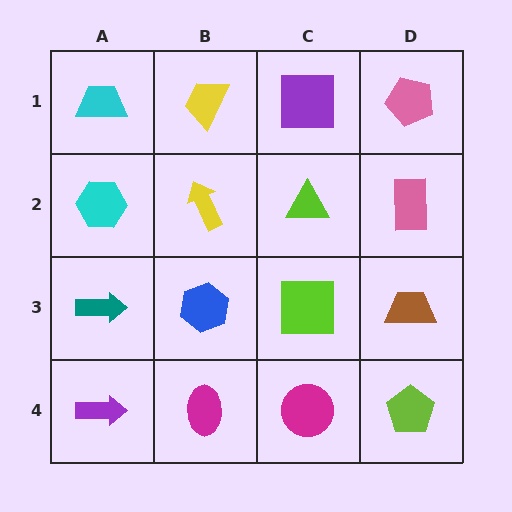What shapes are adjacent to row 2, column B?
A yellow trapezoid (row 1, column B), a blue hexagon (row 3, column B), a cyan hexagon (row 2, column A), a lime triangle (row 2, column C).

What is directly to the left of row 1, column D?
A purple square.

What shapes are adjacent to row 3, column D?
A pink rectangle (row 2, column D), a lime pentagon (row 4, column D), a lime square (row 3, column C).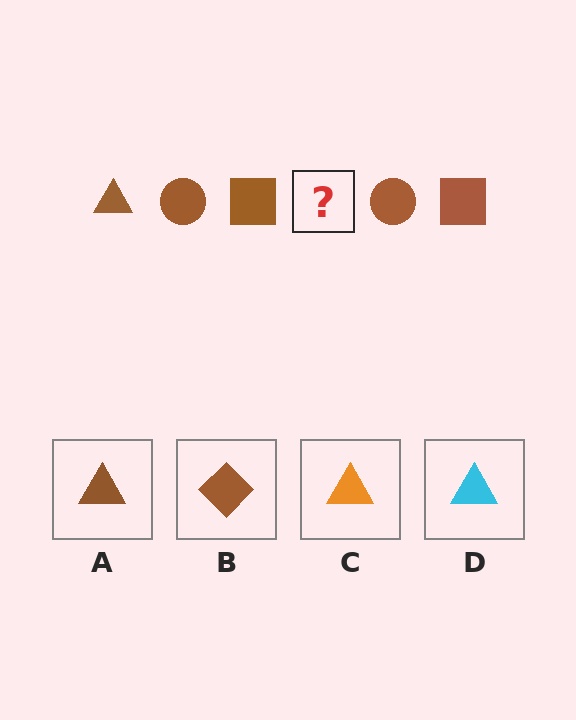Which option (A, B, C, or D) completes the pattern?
A.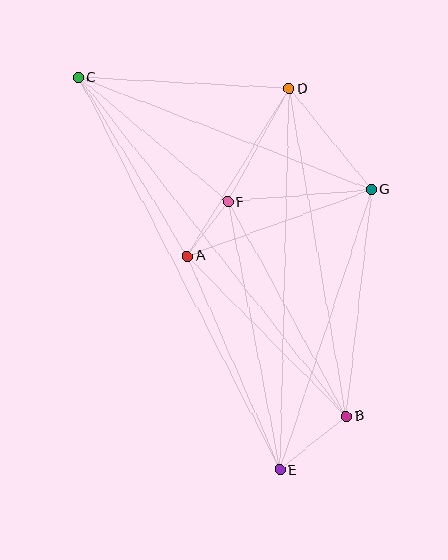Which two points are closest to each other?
Points A and F are closest to each other.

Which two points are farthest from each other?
Points C and E are farthest from each other.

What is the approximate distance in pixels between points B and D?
The distance between B and D is approximately 333 pixels.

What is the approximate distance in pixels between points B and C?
The distance between B and C is approximately 432 pixels.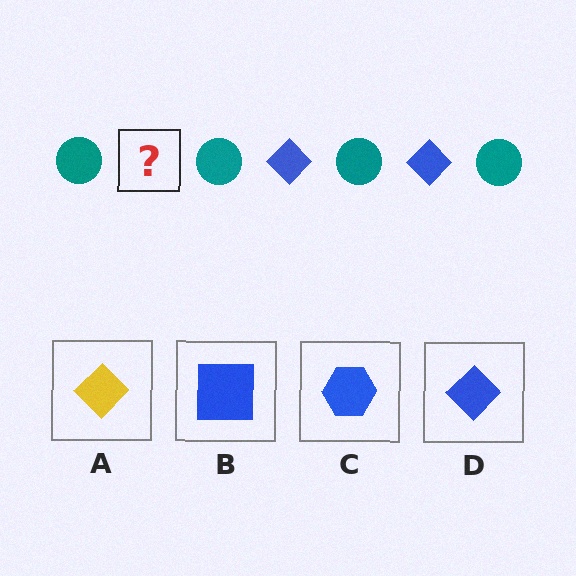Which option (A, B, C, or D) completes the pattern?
D.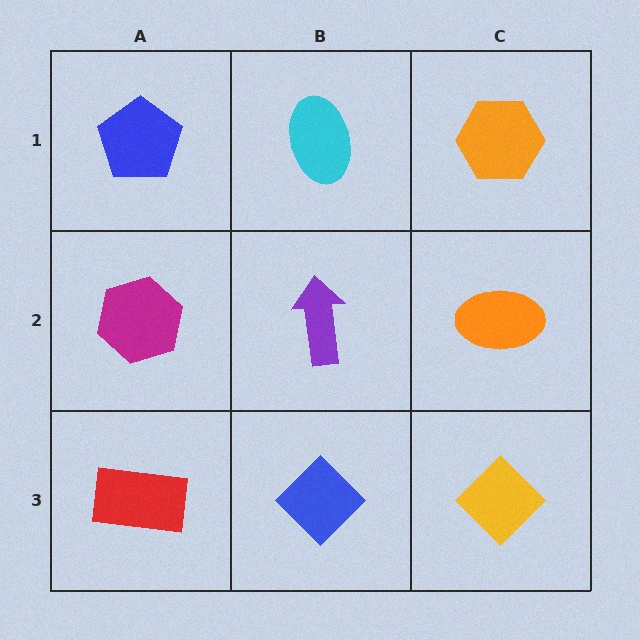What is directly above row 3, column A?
A magenta hexagon.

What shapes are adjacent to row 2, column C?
An orange hexagon (row 1, column C), a yellow diamond (row 3, column C), a purple arrow (row 2, column B).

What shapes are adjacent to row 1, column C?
An orange ellipse (row 2, column C), a cyan ellipse (row 1, column B).